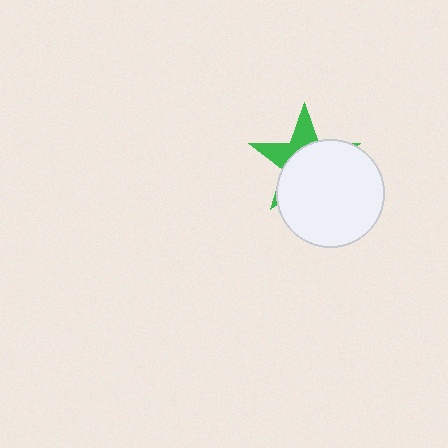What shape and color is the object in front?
The object in front is a white circle.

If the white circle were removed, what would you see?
You would see the complete green star.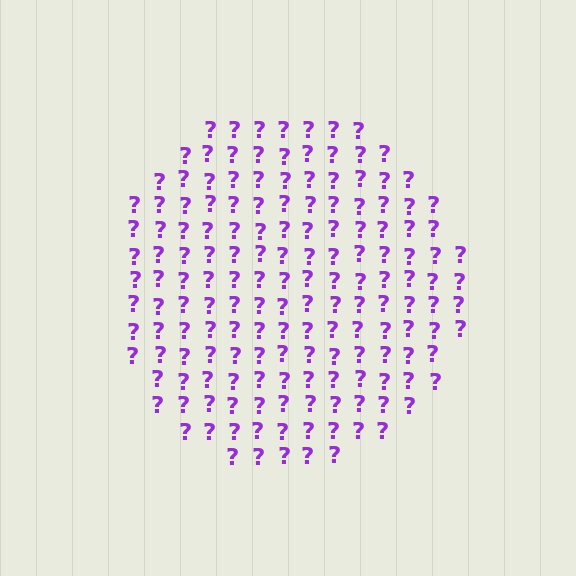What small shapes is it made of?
It is made of small question marks.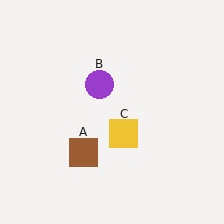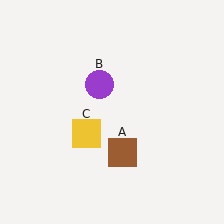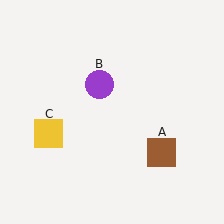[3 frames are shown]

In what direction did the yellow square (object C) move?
The yellow square (object C) moved left.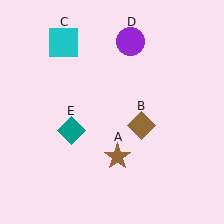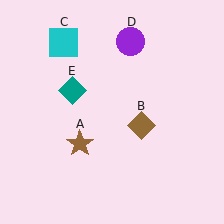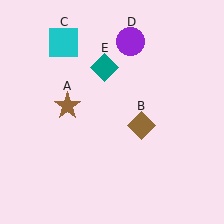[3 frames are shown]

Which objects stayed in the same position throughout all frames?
Brown diamond (object B) and cyan square (object C) and purple circle (object D) remained stationary.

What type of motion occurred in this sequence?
The brown star (object A), teal diamond (object E) rotated clockwise around the center of the scene.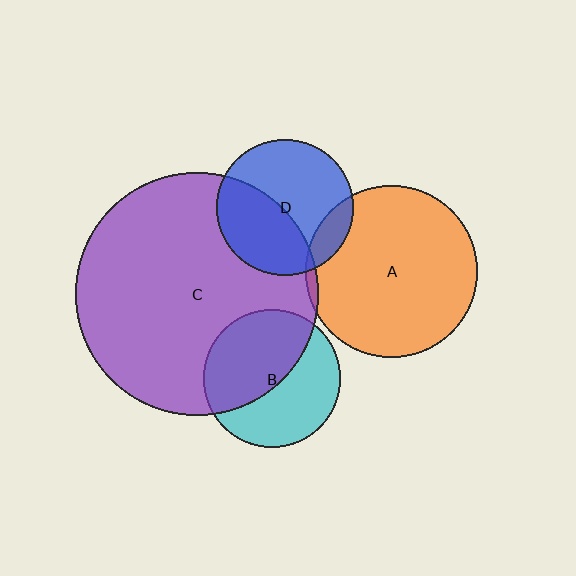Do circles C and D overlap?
Yes.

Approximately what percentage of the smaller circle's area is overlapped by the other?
Approximately 45%.